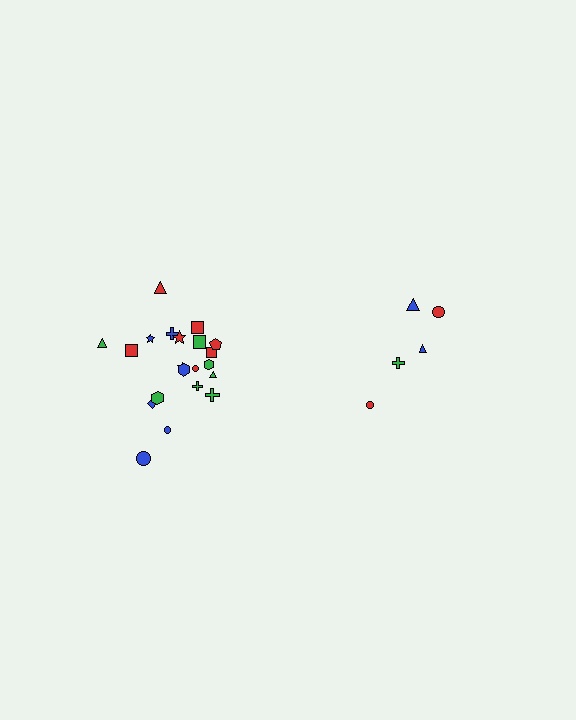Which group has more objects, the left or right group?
The left group.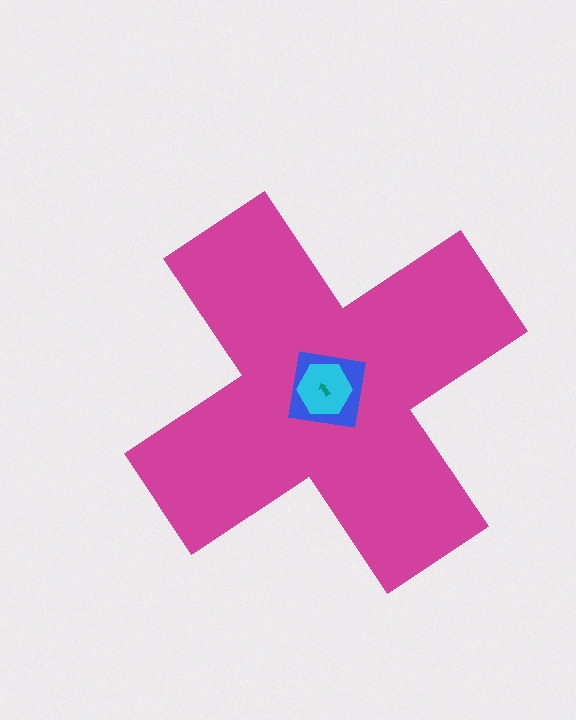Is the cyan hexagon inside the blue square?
Yes.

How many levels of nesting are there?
4.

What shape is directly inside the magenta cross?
The blue square.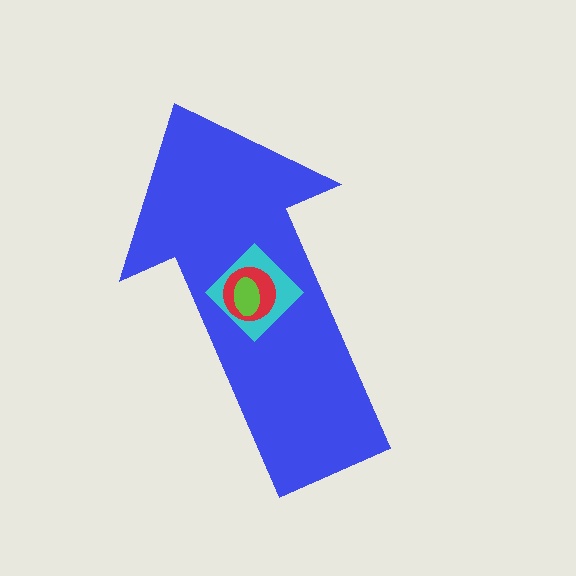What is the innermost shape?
The lime ellipse.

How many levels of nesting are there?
4.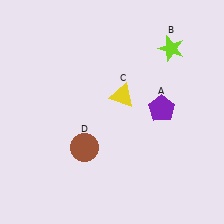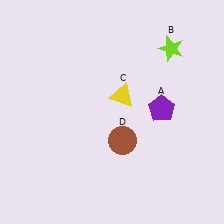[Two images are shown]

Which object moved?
The brown circle (D) moved right.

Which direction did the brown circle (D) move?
The brown circle (D) moved right.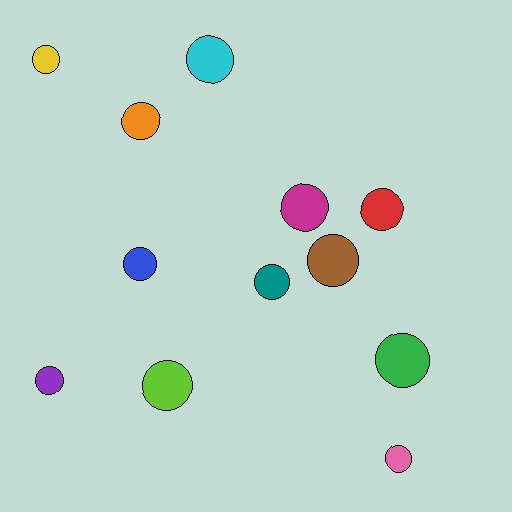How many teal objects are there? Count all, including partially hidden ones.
There is 1 teal object.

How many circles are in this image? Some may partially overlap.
There are 12 circles.